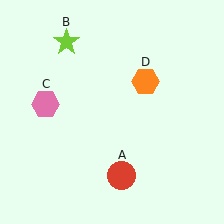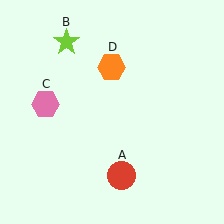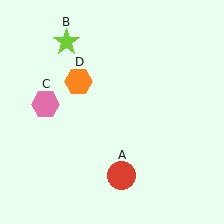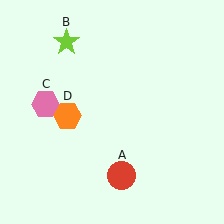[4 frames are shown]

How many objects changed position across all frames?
1 object changed position: orange hexagon (object D).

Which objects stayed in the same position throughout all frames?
Red circle (object A) and lime star (object B) and pink hexagon (object C) remained stationary.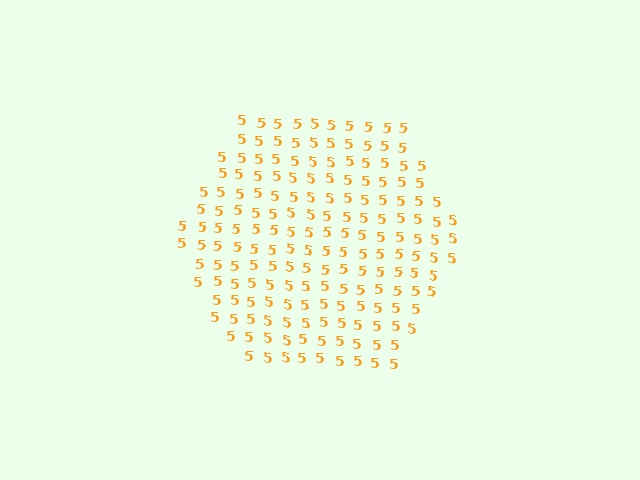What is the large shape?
The large shape is a hexagon.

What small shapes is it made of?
It is made of small digit 5's.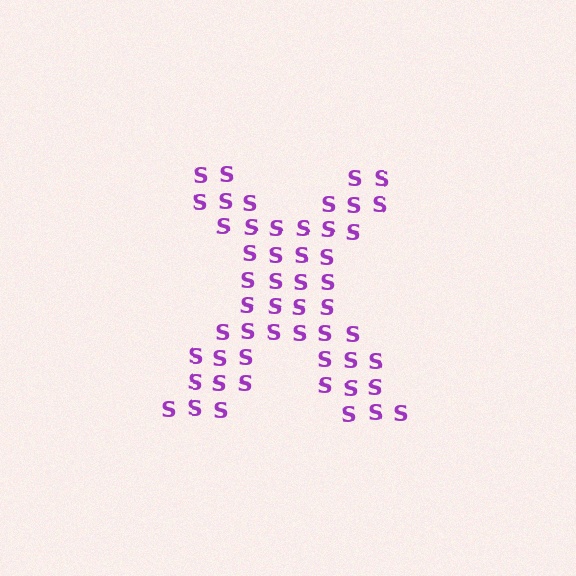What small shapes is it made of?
It is made of small letter S's.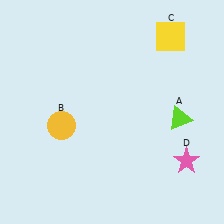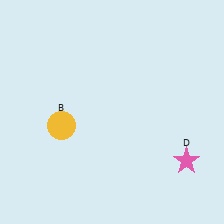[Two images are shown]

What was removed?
The lime triangle (A), the yellow square (C) were removed in Image 2.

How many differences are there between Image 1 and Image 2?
There are 2 differences between the two images.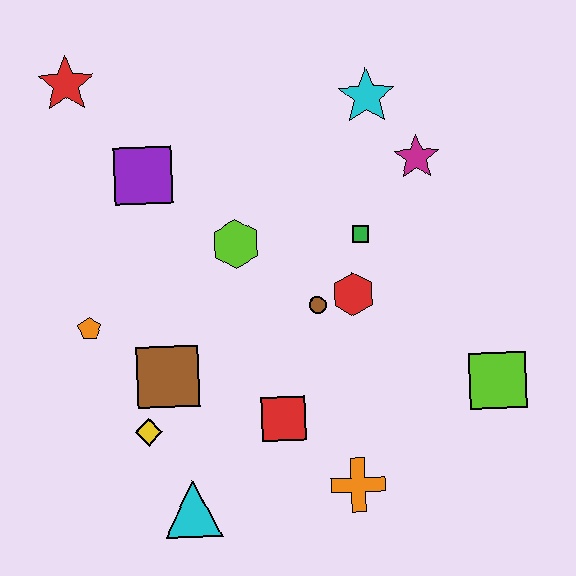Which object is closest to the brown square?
The yellow diamond is closest to the brown square.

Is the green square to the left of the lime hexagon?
No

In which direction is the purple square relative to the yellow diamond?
The purple square is above the yellow diamond.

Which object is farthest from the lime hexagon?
The lime square is farthest from the lime hexagon.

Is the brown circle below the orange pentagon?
No